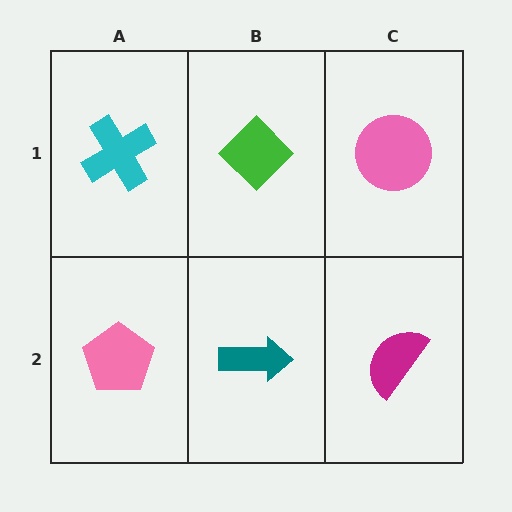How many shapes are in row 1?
3 shapes.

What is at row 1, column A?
A cyan cross.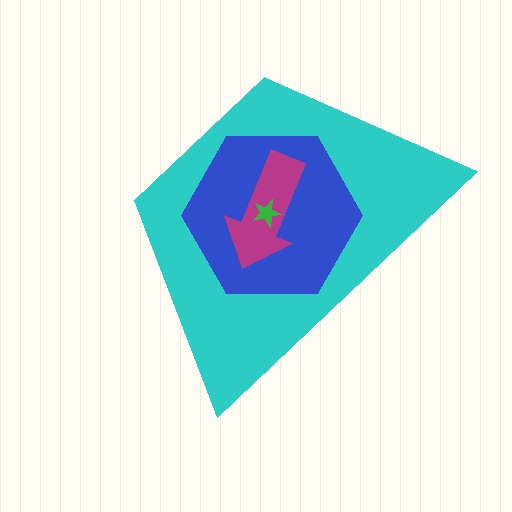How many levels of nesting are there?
4.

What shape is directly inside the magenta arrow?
The green star.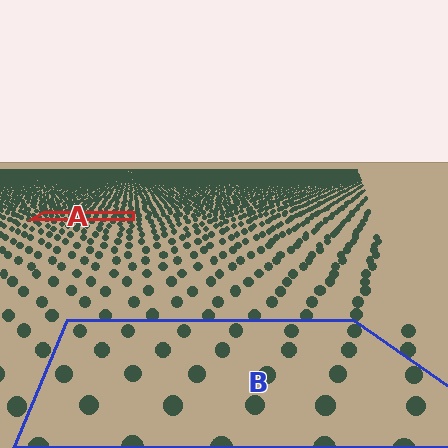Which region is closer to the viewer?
Region B is closer. The texture elements there are larger and more spread out.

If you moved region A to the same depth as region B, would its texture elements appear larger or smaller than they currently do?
They would appear larger. At a closer depth, the same texture elements are projected at a bigger on-screen size.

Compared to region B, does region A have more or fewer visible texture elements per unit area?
Region A has more texture elements per unit area — they are packed more densely because it is farther away.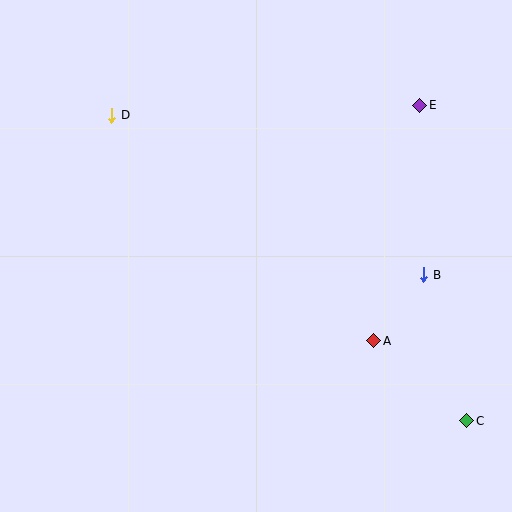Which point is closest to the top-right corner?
Point E is closest to the top-right corner.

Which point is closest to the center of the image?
Point A at (374, 341) is closest to the center.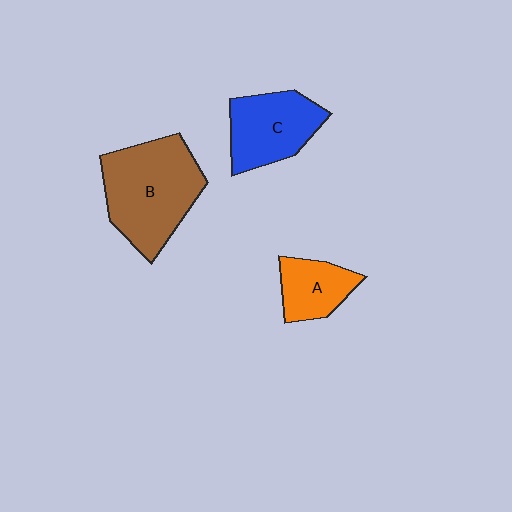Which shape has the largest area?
Shape B (brown).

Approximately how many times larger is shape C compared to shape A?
Approximately 1.5 times.